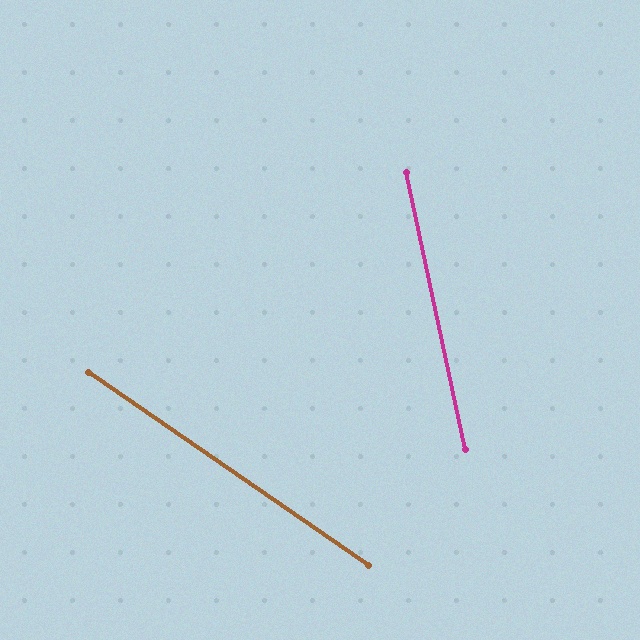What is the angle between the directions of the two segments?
Approximately 44 degrees.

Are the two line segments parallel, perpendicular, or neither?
Neither parallel nor perpendicular — they differ by about 44°.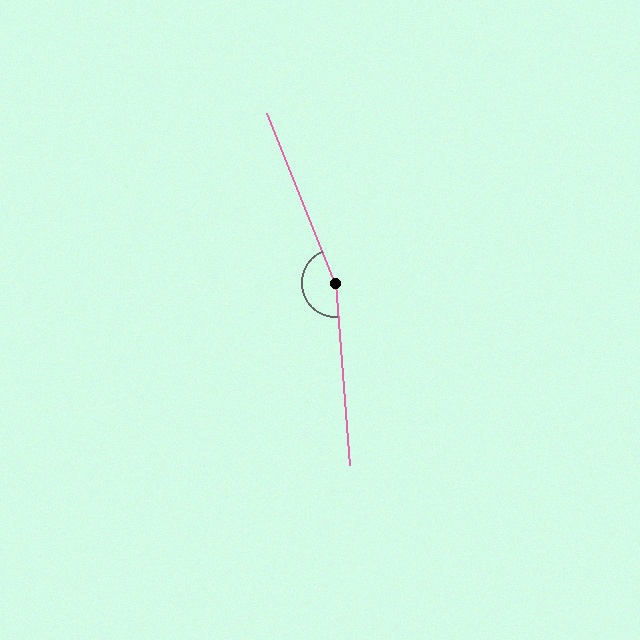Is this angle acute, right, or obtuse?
It is obtuse.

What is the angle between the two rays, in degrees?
Approximately 162 degrees.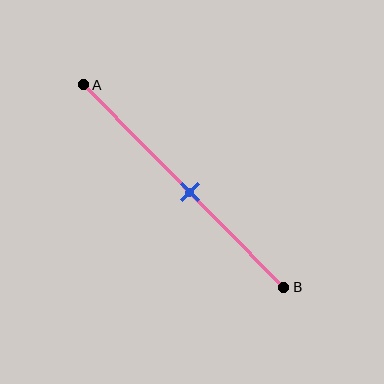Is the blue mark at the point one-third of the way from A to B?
No, the mark is at about 55% from A, not at the 33% one-third point.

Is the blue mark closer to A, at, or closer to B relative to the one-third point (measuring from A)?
The blue mark is closer to point B than the one-third point of segment AB.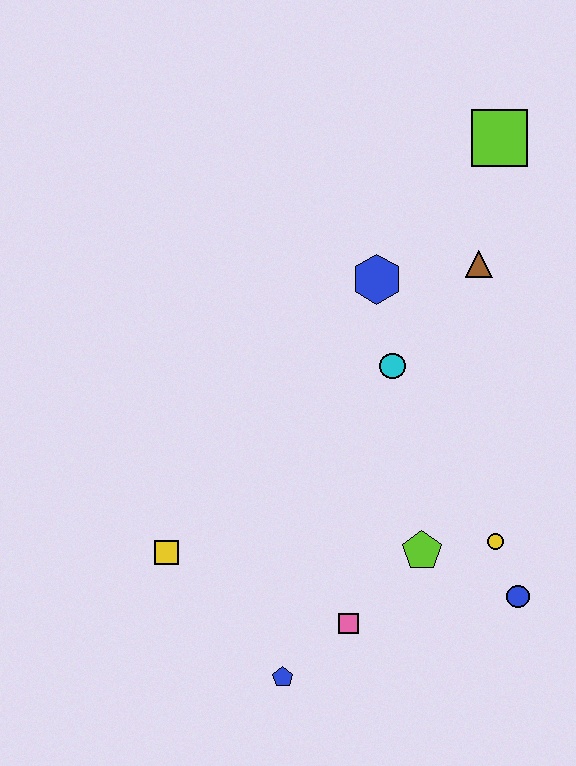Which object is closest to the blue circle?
The yellow circle is closest to the blue circle.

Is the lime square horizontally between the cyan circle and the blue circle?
Yes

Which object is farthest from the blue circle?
The lime square is farthest from the blue circle.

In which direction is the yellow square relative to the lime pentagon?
The yellow square is to the left of the lime pentagon.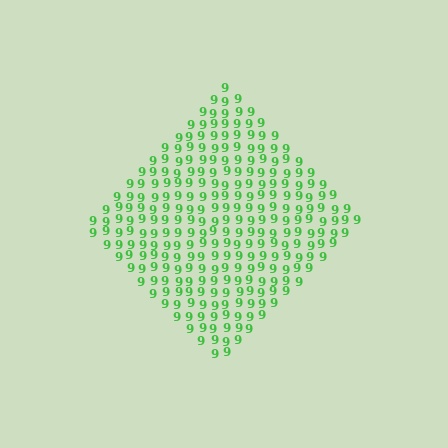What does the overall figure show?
The overall figure shows a diamond.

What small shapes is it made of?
It is made of small digit 9's.